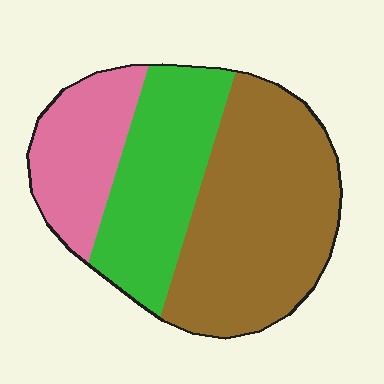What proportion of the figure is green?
Green takes up about one third (1/3) of the figure.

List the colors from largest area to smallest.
From largest to smallest: brown, green, pink.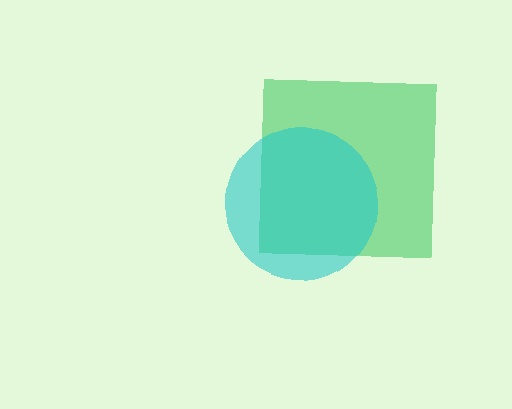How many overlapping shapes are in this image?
There are 2 overlapping shapes in the image.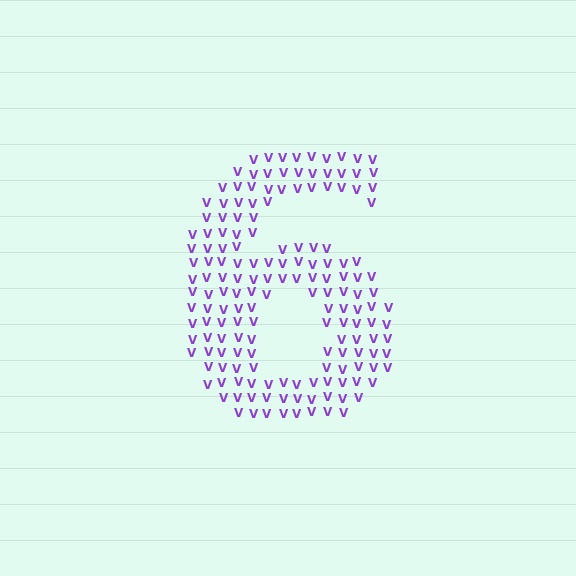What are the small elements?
The small elements are letter V's.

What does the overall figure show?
The overall figure shows the digit 6.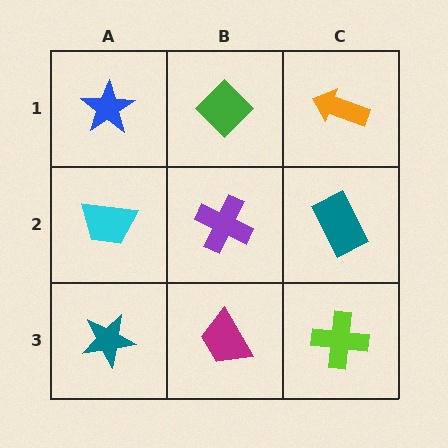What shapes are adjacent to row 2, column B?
A green diamond (row 1, column B), a magenta trapezoid (row 3, column B), a cyan trapezoid (row 2, column A), a teal rectangle (row 2, column C).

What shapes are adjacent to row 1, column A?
A cyan trapezoid (row 2, column A), a green diamond (row 1, column B).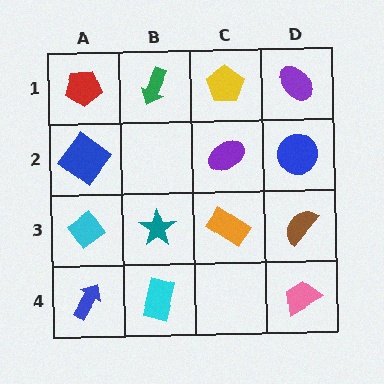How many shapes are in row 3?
4 shapes.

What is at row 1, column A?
A red pentagon.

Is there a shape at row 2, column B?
No, that cell is empty.